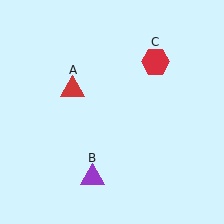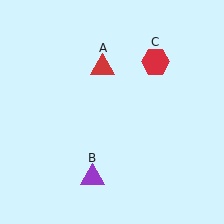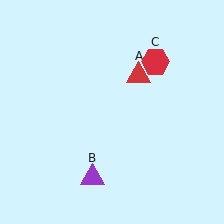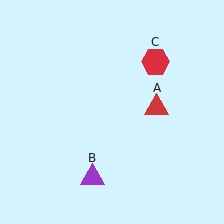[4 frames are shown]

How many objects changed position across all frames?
1 object changed position: red triangle (object A).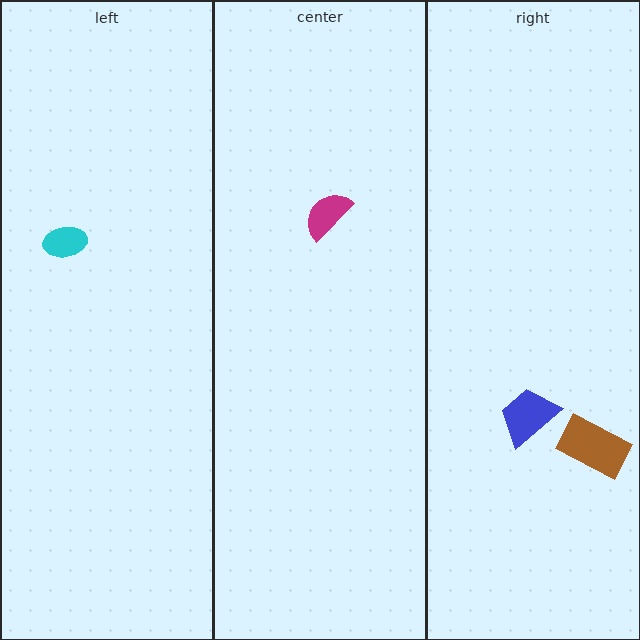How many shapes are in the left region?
1.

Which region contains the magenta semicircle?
The center region.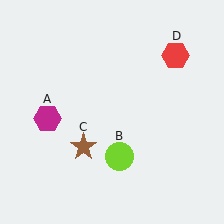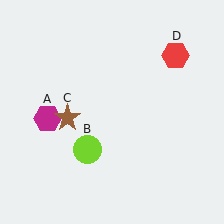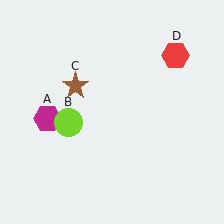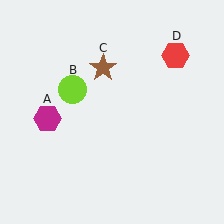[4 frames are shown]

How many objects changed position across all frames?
2 objects changed position: lime circle (object B), brown star (object C).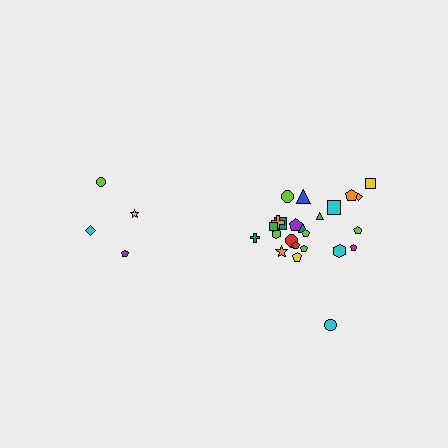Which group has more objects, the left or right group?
The right group.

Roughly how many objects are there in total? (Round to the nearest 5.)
Roughly 30 objects in total.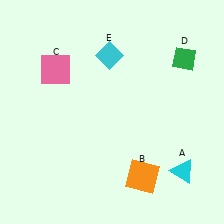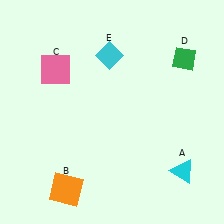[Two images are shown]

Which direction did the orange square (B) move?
The orange square (B) moved left.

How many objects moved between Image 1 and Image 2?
1 object moved between the two images.